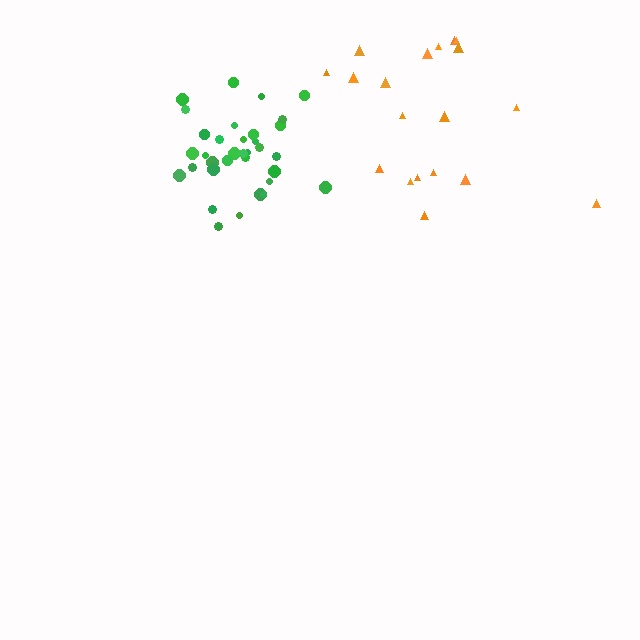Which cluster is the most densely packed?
Green.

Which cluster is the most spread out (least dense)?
Orange.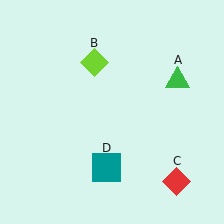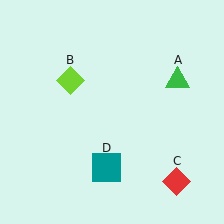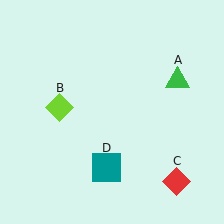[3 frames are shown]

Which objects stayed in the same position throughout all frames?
Green triangle (object A) and red diamond (object C) and teal square (object D) remained stationary.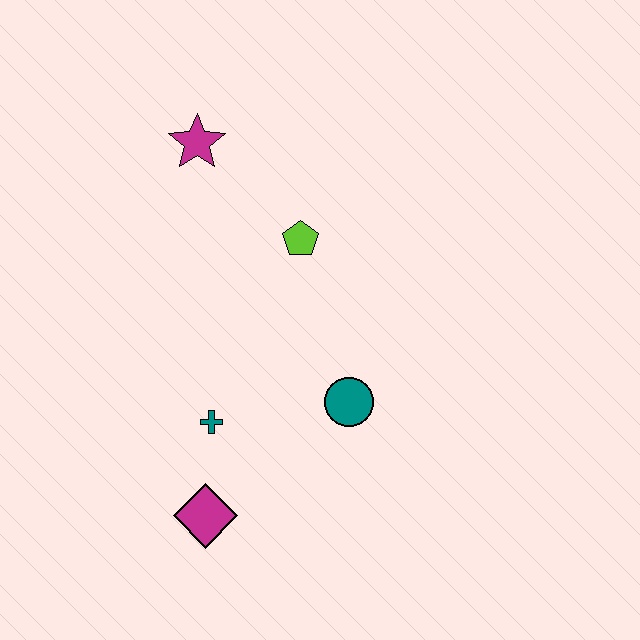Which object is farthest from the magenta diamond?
The magenta star is farthest from the magenta diamond.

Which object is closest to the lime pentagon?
The magenta star is closest to the lime pentagon.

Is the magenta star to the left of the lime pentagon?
Yes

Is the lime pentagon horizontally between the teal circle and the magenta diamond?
Yes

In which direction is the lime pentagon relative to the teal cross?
The lime pentagon is above the teal cross.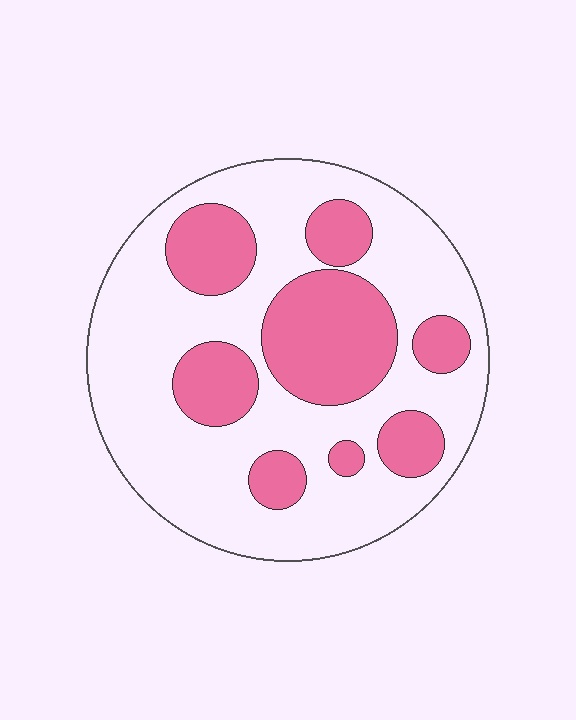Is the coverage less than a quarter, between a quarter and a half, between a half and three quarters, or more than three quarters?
Between a quarter and a half.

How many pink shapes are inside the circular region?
8.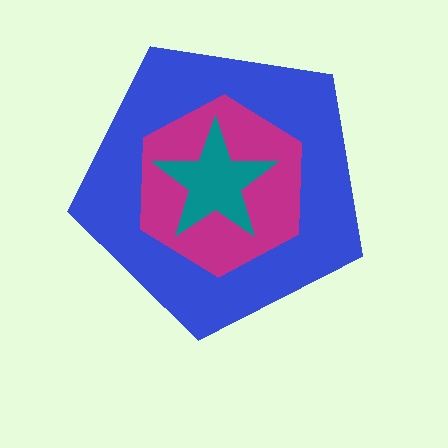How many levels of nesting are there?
3.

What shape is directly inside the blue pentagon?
The magenta hexagon.